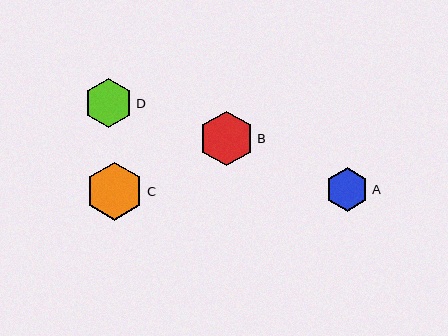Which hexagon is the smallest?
Hexagon A is the smallest with a size of approximately 44 pixels.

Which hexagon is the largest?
Hexagon C is the largest with a size of approximately 58 pixels.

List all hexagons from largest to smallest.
From largest to smallest: C, B, D, A.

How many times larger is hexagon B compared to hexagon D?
Hexagon B is approximately 1.1 times the size of hexagon D.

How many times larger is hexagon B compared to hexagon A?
Hexagon B is approximately 1.3 times the size of hexagon A.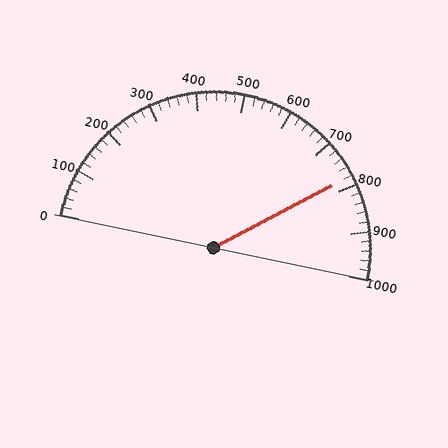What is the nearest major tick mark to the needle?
The nearest major tick mark is 800.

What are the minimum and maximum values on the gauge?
The gauge ranges from 0 to 1000.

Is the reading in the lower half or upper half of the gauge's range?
The reading is in the upper half of the range (0 to 1000).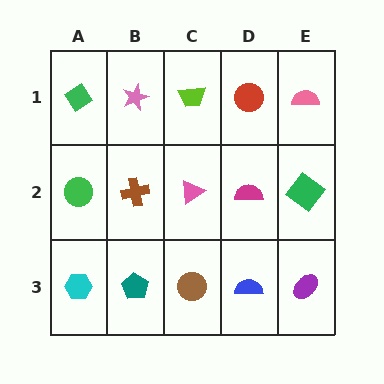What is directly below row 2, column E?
A purple ellipse.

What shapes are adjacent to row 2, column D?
A red circle (row 1, column D), a blue semicircle (row 3, column D), a pink triangle (row 2, column C), a green diamond (row 2, column E).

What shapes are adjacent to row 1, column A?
A green circle (row 2, column A), a pink star (row 1, column B).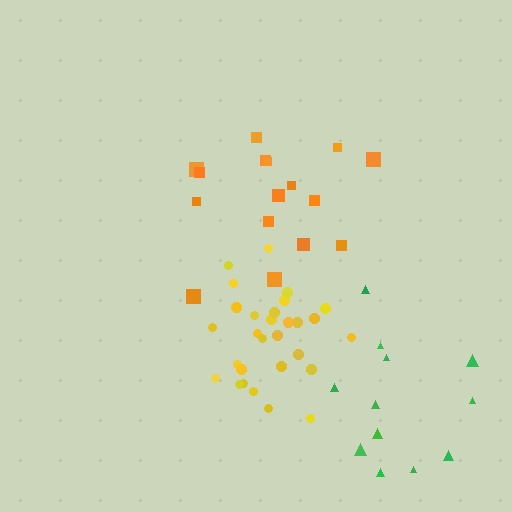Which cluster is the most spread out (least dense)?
Green.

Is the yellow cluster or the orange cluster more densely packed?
Yellow.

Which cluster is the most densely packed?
Yellow.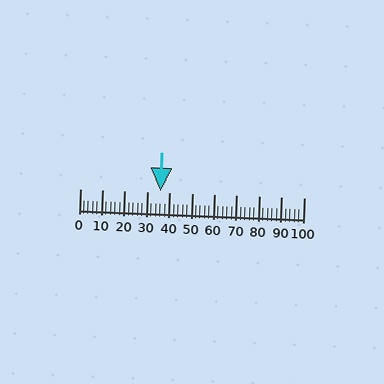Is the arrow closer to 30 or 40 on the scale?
The arrow is closer to 40.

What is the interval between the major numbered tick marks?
The major tick marks are spaced 10 units apart.